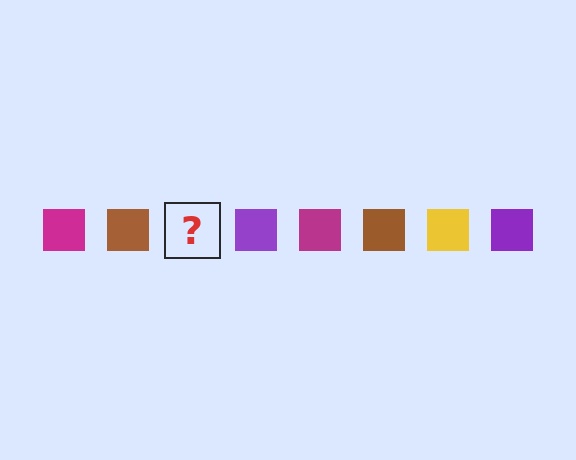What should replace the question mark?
The question mark should be replaced with a yellow square.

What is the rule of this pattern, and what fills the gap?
The rule is that the pattern cycles through magenta, brown, yellow, purple squares. The gap should be filled with a yellow square.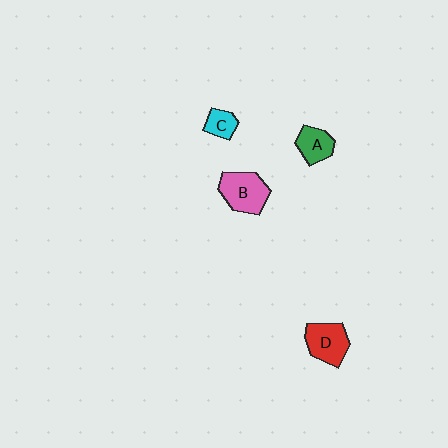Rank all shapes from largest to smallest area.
From largest to smallest: B (pink), D (red), A (green), C (cyan).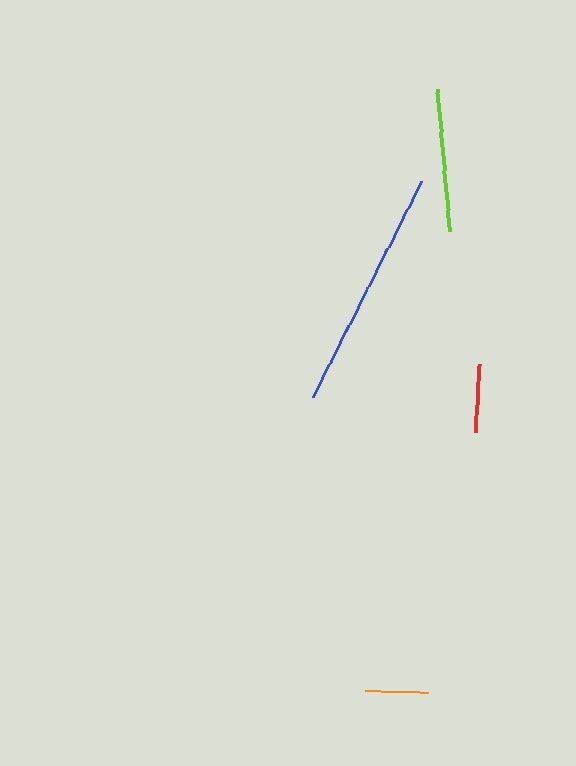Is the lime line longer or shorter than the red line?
The lime line is longer than the red line.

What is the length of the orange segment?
The orange segment is approximately 63 pixels long.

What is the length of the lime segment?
The lime segment is approximately 143 pixels long.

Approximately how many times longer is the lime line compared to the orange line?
The lime line is approximately 2.3 times the length of the orange line.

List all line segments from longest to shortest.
From longest to shortest: blue, lime, red, orange.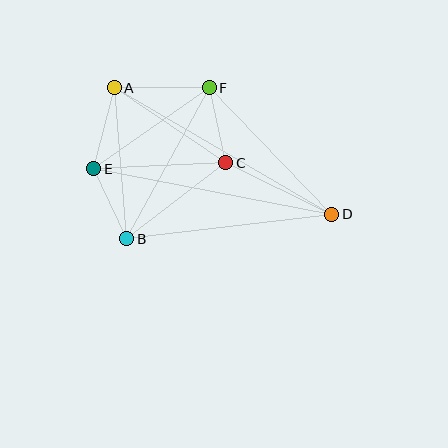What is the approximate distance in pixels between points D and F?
The distance between D and F is approximately 176 pixels.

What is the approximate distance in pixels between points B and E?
The distance between B and E is approximately 77 pixels.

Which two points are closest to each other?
Points C and F are closest to each other.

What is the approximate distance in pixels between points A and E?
The distance between A and E is approximately 84 pixels.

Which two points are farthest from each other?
Points A and D are farthest from each other.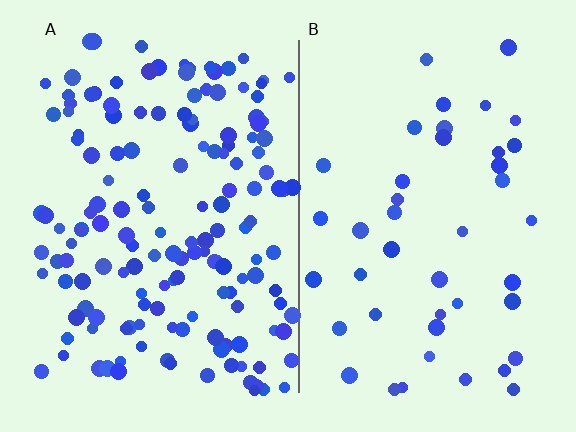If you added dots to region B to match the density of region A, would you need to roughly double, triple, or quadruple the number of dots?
Approximately quadruple.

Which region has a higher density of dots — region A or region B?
A (the left).